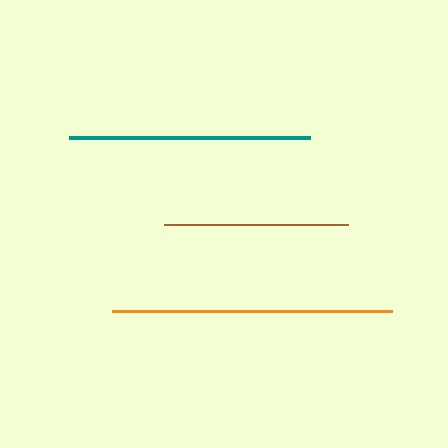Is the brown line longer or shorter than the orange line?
The orange line is longer than the brown line.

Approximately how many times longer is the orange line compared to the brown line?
The orange line is approximately 1.5 times the length of the brown line.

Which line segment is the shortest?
The brown line is the shortest at approximately 184 pixels.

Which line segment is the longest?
The orange line is the longest at approximately 280 pixels.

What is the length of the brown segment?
The brown segment is approximately 184 pixels long.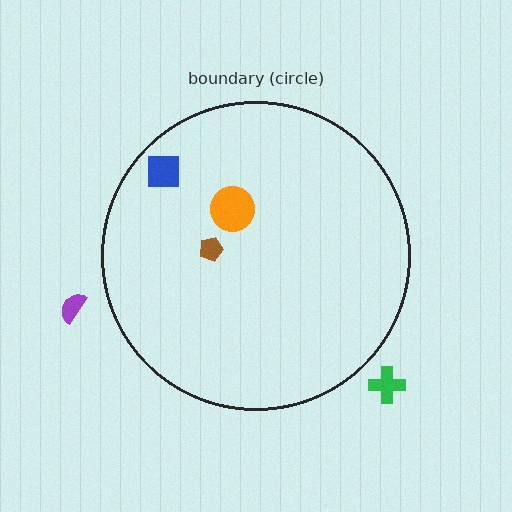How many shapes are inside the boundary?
3 inside, 2 outside.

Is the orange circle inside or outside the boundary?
Inside.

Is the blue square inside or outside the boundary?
Inside.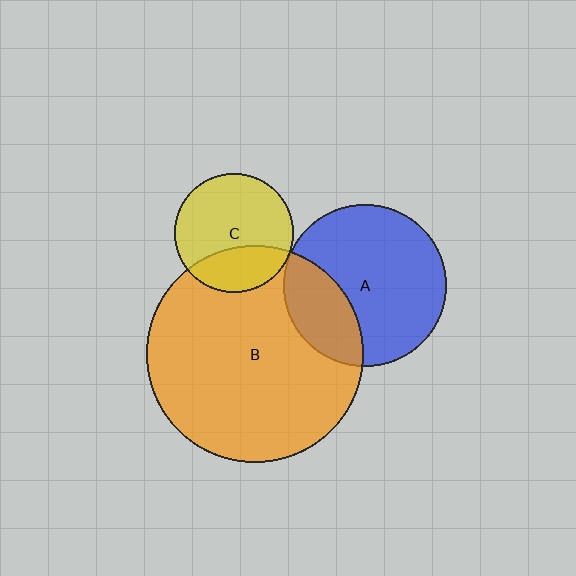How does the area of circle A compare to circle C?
Approximately 1.9 times.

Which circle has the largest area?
Circle B (orange).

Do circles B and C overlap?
Yes.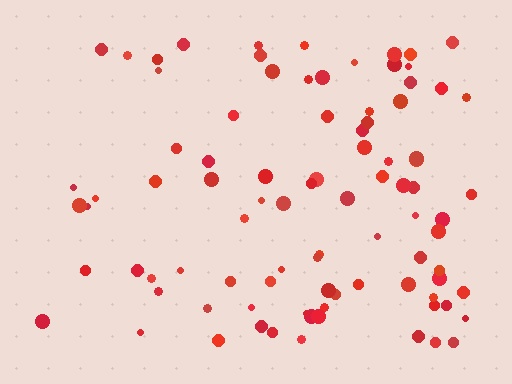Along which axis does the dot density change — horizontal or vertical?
Horizontal.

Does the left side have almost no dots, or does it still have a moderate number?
Still a moderate number, just noticeably fewer than the right.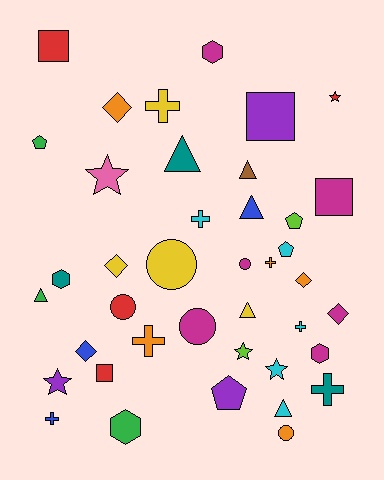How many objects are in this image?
There are 40 objects.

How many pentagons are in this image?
There are 4 pentagons.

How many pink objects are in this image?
There is 1 pink object.